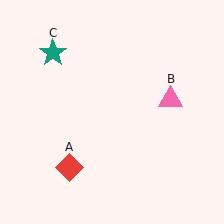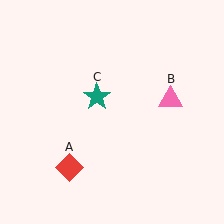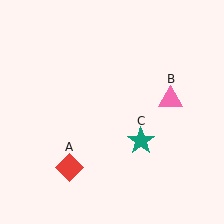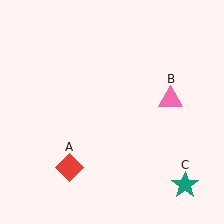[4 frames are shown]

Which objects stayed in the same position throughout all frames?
Red diamond (object A) and pink triangle (object B) remained stationary.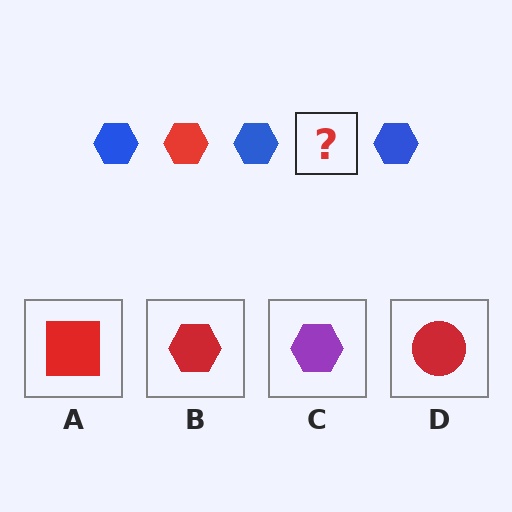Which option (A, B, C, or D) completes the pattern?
B.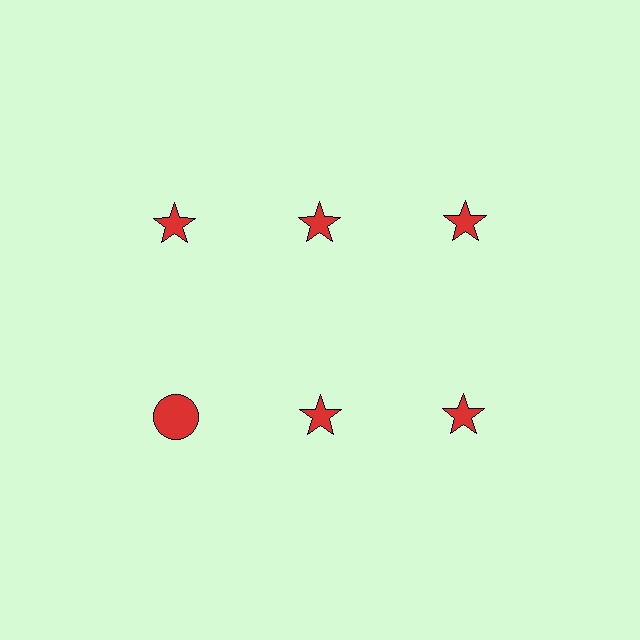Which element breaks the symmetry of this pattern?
The red circle in the second row, leftmost column breaks the symmetry. All other shapes are red stars.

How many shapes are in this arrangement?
There are 6 shapes arranged in a grid pattern.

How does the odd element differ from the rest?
It has a different shape: circle instead of star.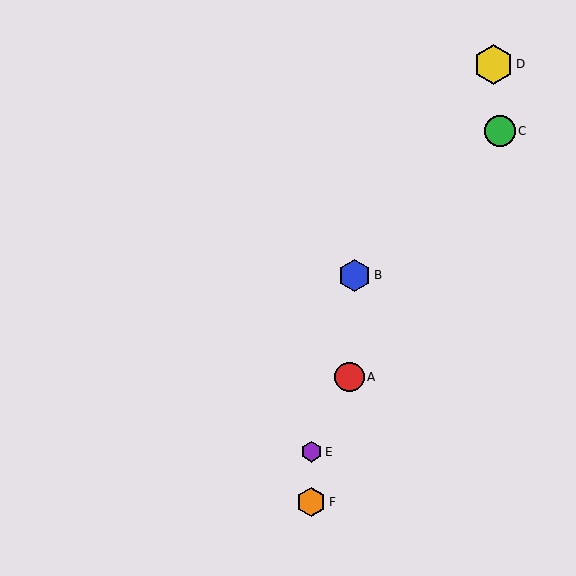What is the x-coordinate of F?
Object F is at x≈311.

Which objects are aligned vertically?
Objects E, F are aligned vertically.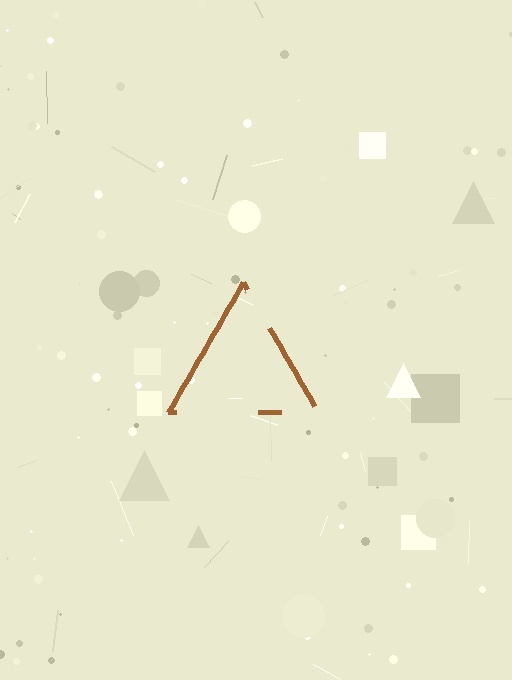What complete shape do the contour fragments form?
The contour fragments form a triangle.